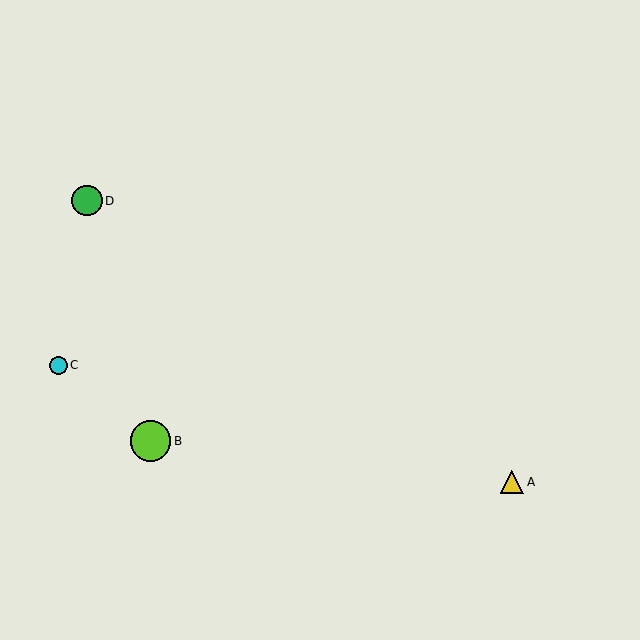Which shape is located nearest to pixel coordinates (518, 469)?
The yellow triangle (labeled A) at (512, 482) is nearest to that location.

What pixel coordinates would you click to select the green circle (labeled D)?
Click at (87, 201) to select the green circle D.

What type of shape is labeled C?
Shape C is a cyan circle.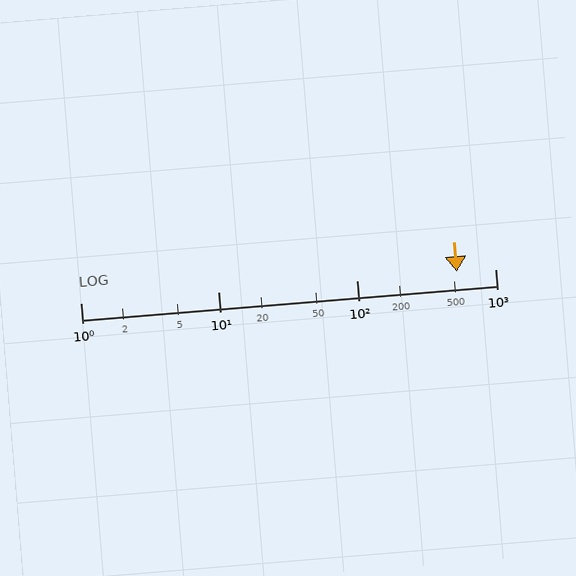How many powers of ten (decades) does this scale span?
The scale spans 3 decades, from 1 to 1000.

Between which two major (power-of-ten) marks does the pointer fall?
The pointer is between 100 and 1000.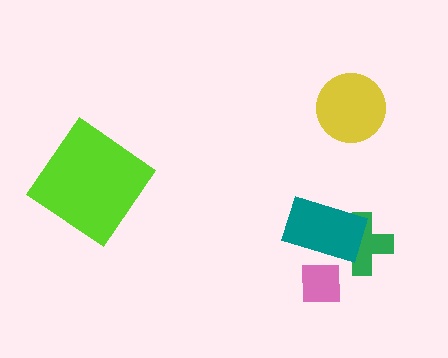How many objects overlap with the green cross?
1 object overlaps with the green cross.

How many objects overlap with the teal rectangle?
2 objects overlap with the teal rectangle.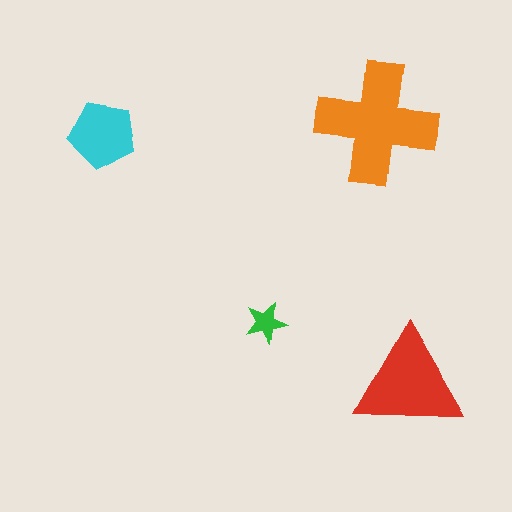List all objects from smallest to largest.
The green star, the cyan pentagon, the red triangle, the orange cross.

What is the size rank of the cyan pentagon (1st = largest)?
3rd.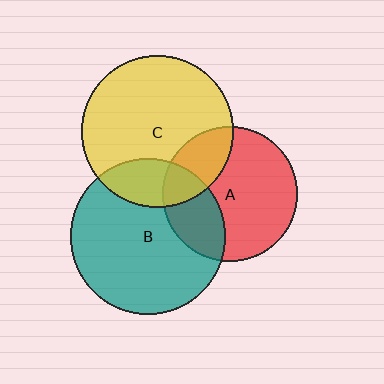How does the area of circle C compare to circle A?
Approximately 1.3 times.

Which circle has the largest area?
Circle B (teal).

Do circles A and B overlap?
Yes.